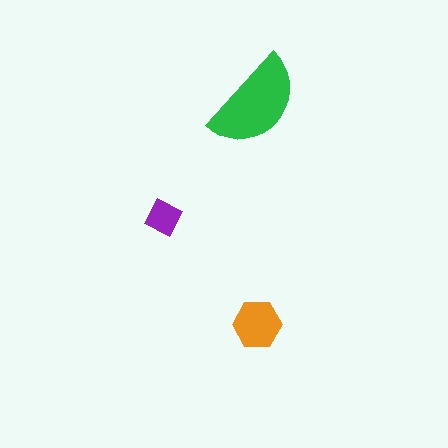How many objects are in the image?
There are 3 objects in the image.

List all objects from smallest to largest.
The purple diamond, the orange hexagon, the green semicircle.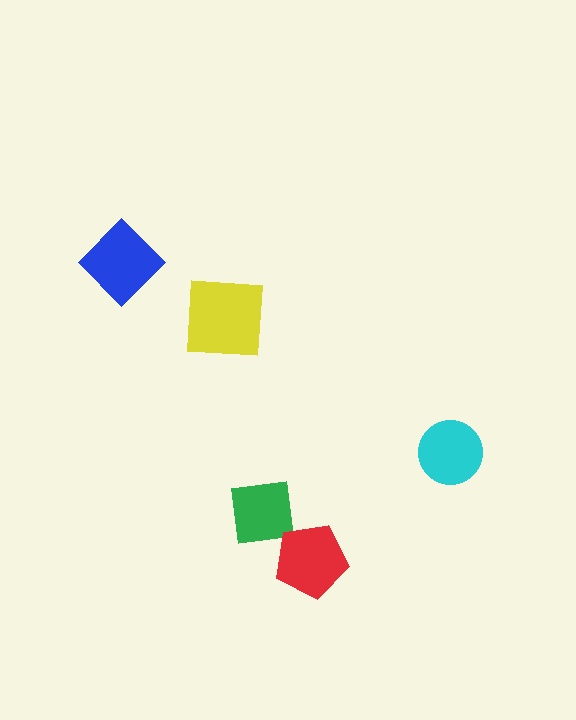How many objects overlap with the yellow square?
0 objects overlap with the yellow square.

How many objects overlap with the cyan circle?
0 objects overlap with the cyan circle.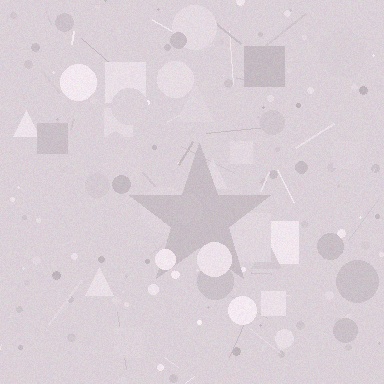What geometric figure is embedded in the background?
A star is embedded in the background.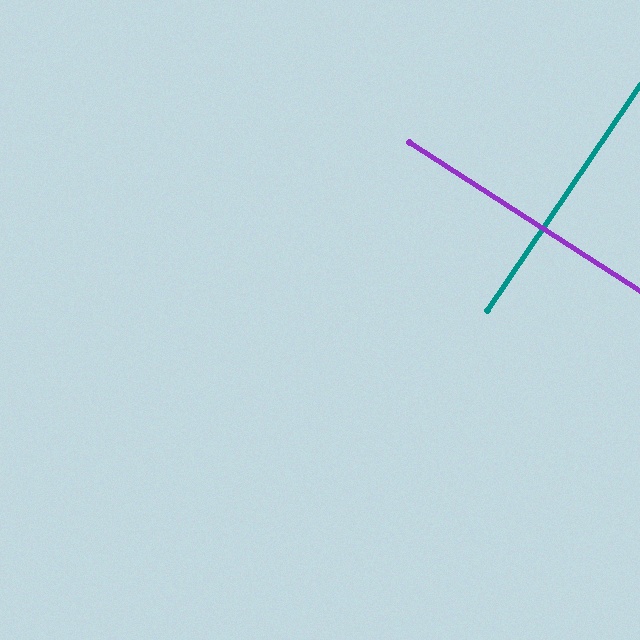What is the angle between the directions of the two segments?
Approximately 89 degrees.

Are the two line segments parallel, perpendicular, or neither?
Perpendicular — they meet at approximately 89°.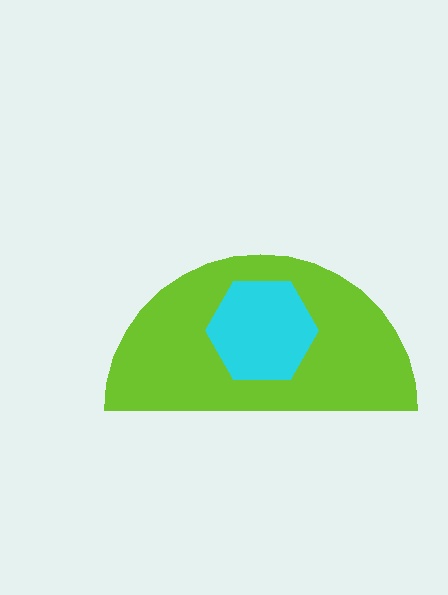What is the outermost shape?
The lime semicircle.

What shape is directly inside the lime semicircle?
The cyan hexagon.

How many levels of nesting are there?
2.